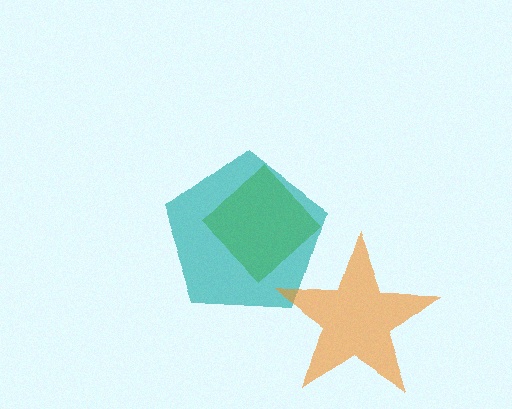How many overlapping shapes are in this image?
There are 3 overlapping shapes in the image.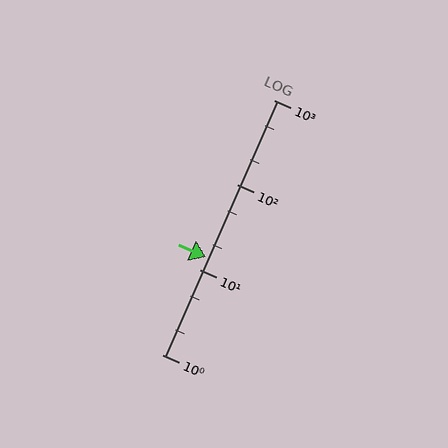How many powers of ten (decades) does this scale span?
The scale spans 3 decades, from 1 to 1000.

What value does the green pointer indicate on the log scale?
The pointer indicates approximately 14.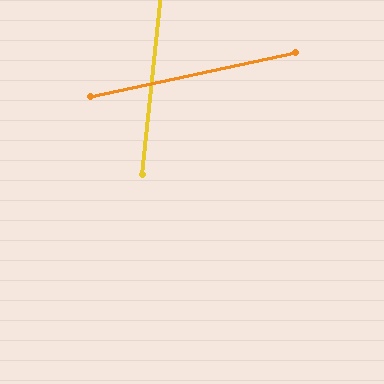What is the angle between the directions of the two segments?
Approximately 72 degrees.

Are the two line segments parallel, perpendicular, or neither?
Neither parallel nor perpendicular — they differ by about 72°.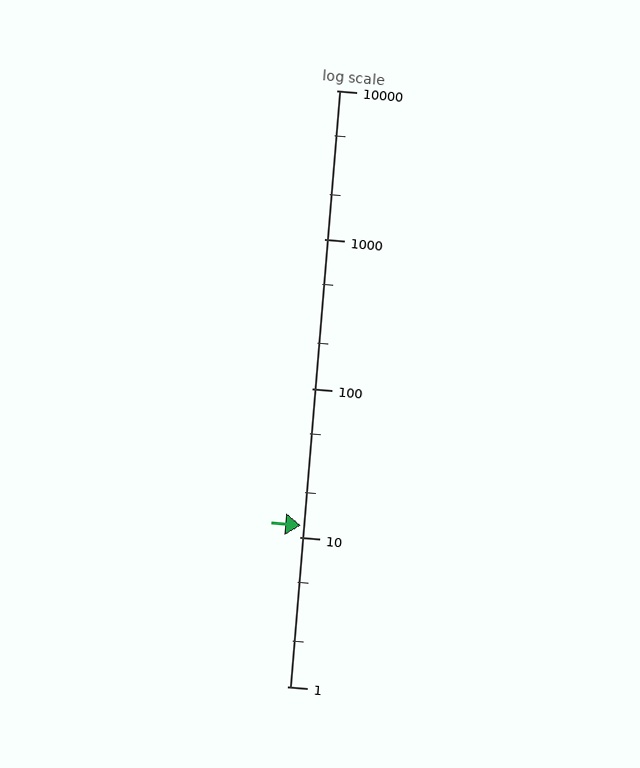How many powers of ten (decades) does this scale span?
The scale spans 4 decades, from 1 to 10000.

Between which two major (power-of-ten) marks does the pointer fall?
The pointer is between 10 and 100.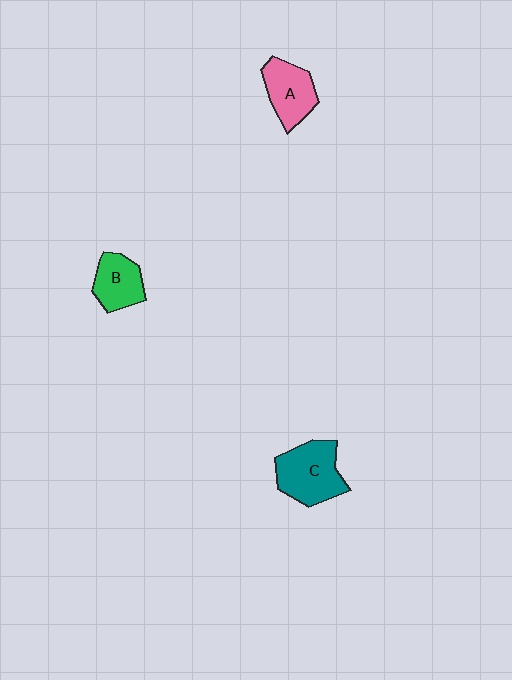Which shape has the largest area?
Shape C (teal).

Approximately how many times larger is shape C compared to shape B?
Approximately 1.5 times.